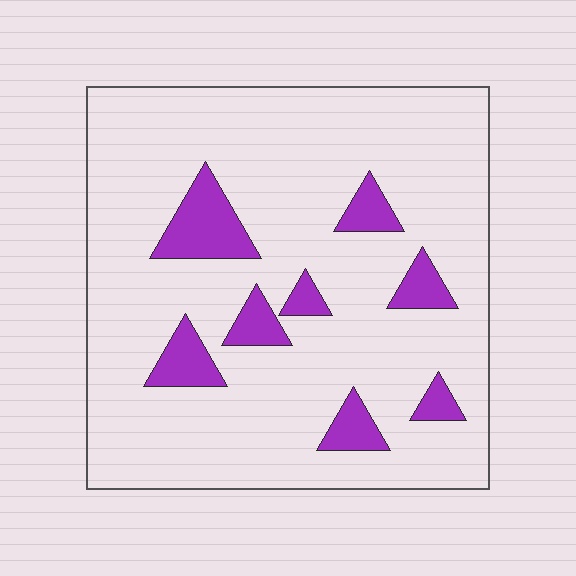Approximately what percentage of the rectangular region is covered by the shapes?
Approximately 15%.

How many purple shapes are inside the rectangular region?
8.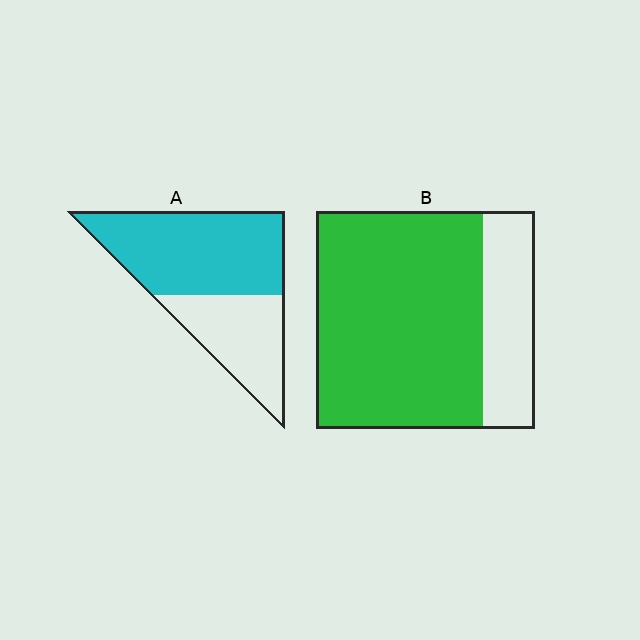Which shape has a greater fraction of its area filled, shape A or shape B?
Shape B.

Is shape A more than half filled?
Yes.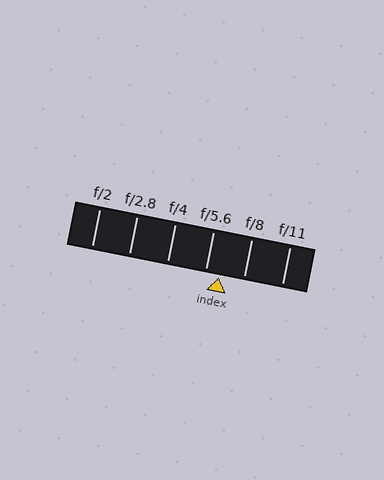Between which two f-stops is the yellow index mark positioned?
The index mark is between f/5.6 and f/8.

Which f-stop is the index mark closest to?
The index mark is closest to f/5.6.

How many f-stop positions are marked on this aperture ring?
There are 6 f-stop positions marked.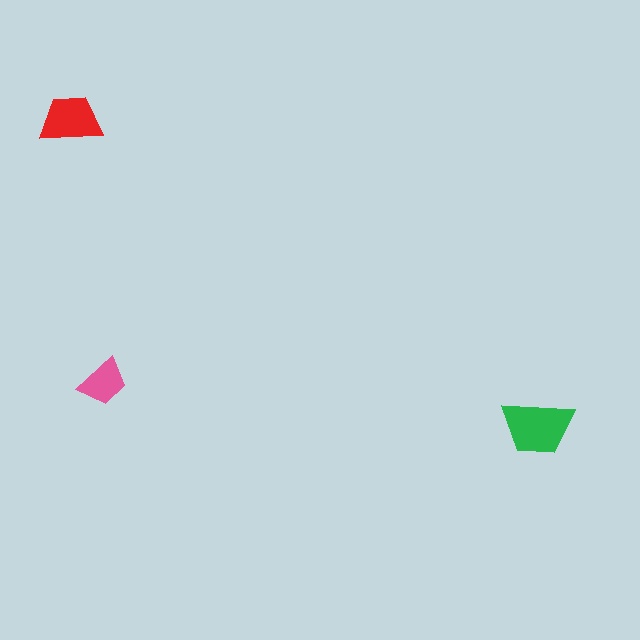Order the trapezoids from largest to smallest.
the green one, the red one, the pink one.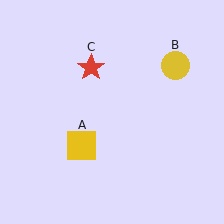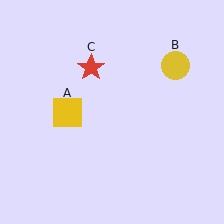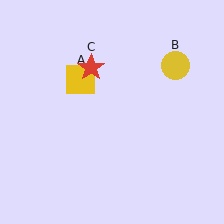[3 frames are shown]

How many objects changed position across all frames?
1 object changed position: yellow square (object A).